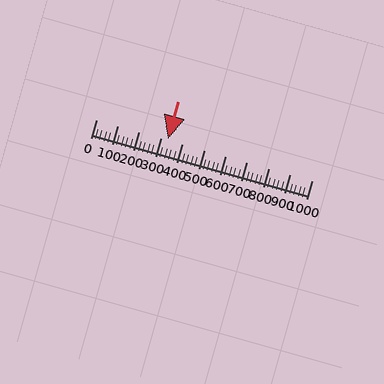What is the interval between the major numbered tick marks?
The major tick marks are spaced 100 units apart.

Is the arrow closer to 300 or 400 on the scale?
The arrow is closer to 300.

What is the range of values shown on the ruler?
The ruler shows values from 0 to 1000.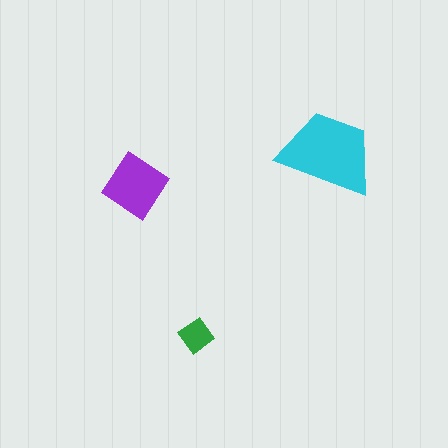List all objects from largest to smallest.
The cyan trapezoid, the purple diamond, the green diamond.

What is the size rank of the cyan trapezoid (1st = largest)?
1st.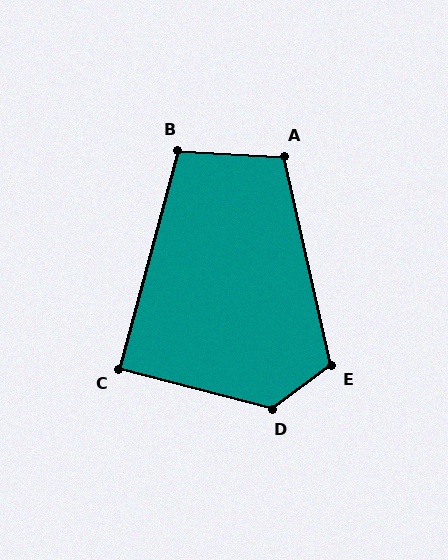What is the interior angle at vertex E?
Approximately 113 degrees (obtuse).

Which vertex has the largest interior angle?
D, at approximately 129 degrees.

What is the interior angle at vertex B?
Approximately 102 degrees (obtuse).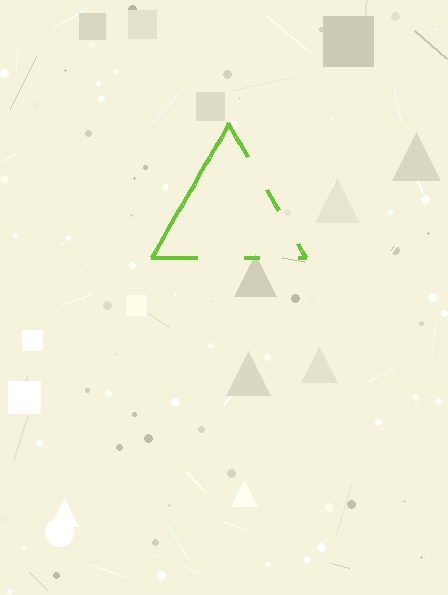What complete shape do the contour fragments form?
The contour fragments form a triangle.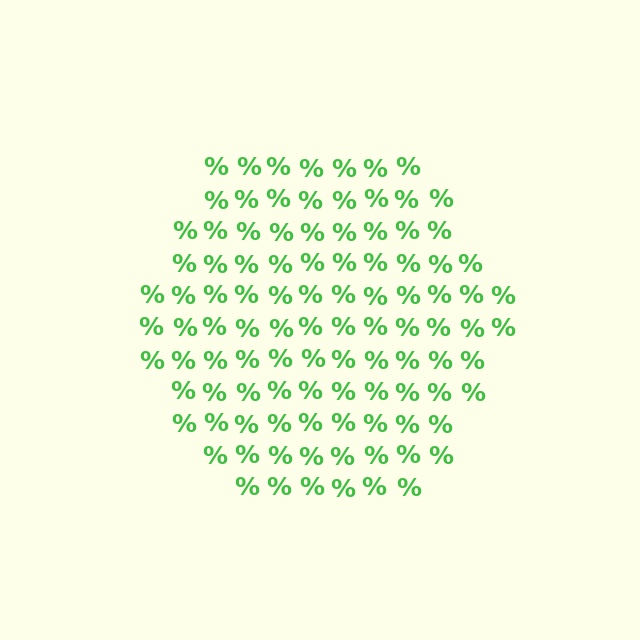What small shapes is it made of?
It is made of small percent signs.